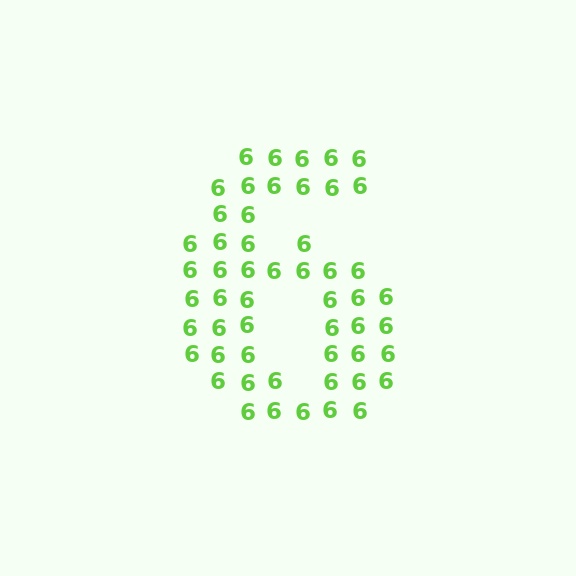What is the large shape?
The large shape is the digit 6.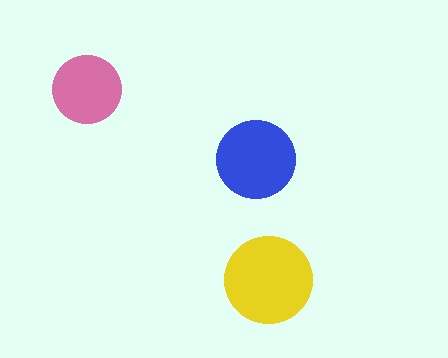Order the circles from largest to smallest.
the yellow one, the blue one, the pink one.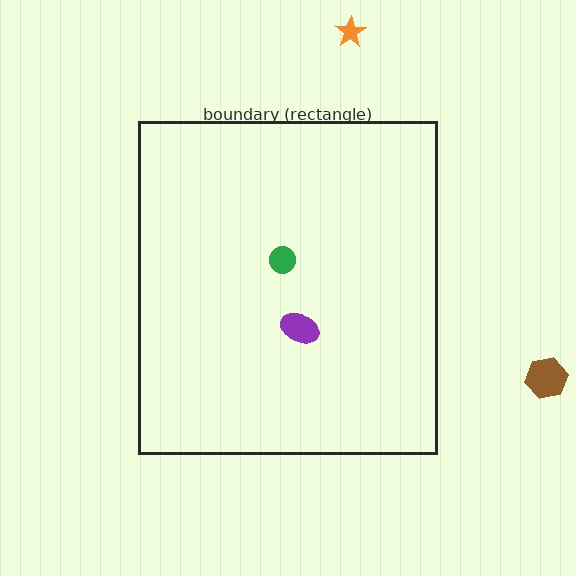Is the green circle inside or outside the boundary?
Inside.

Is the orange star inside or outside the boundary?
Outside.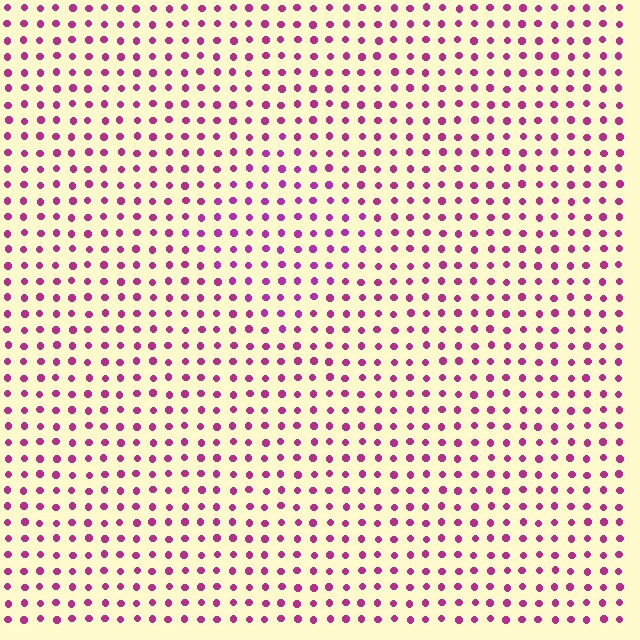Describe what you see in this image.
The image is filled with small magenta elements in a uniform arrangement. A diamond-shaped region is visible where the elements are tinted to a slightly different hue, forming a subtle color boundary.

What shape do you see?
I see a diamond.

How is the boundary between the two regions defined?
The boundary is defined purely by a slight shift in hue (about 15 degrees). Spacing, size, and orientation are identical on both sides.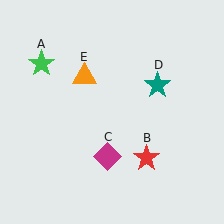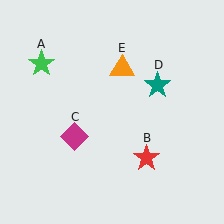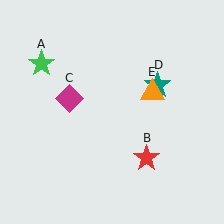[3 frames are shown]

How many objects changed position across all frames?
2 objects changed position: magenta diamond (object C), orange triangle (object E).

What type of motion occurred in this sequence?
The magenta diamond (object C), orange triangle (object E) rotated clockwise around the center of the scene.